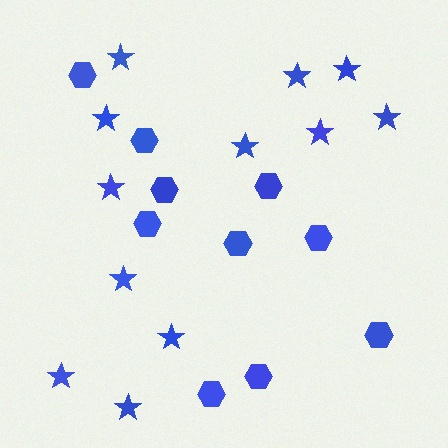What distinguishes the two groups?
There are 2 groups: one group of stars (12) and one group of hexagons (10).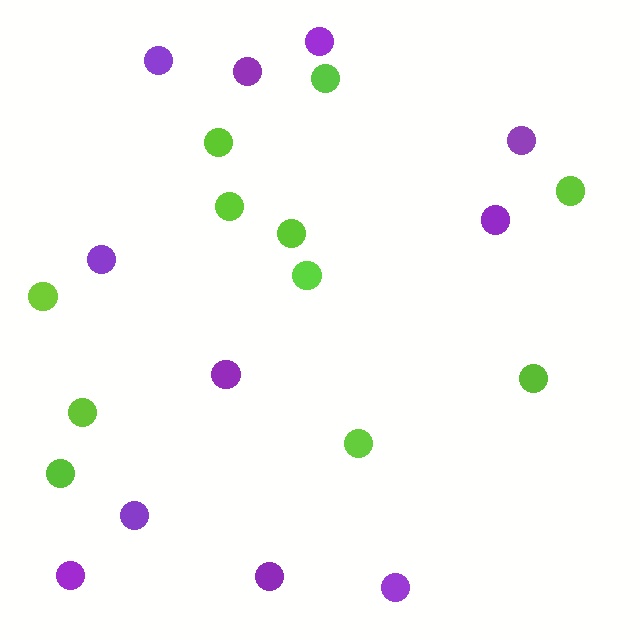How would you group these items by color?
There are 2 groups: one group of lime circles (11) and one group of purple circles (11).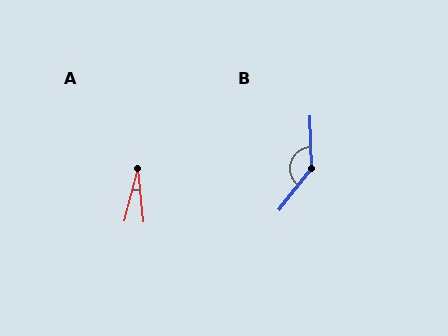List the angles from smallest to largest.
A (19°), B (140°).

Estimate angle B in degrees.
Approximately 140 degrees.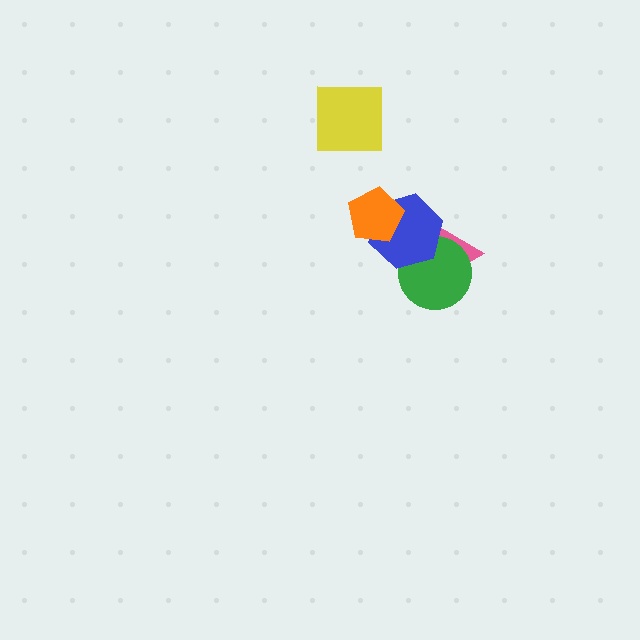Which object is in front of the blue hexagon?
The orange pentagon is in front of the blue hexagon.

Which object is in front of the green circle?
The blue hexagon is in front of the green circle.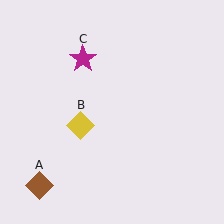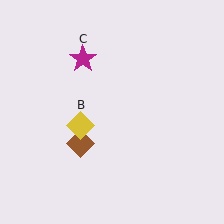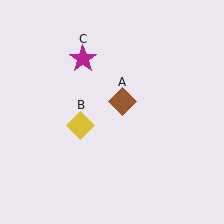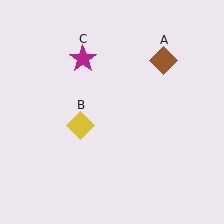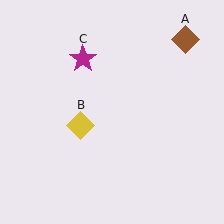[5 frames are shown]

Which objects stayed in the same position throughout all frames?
Yellow diamond (object B) and magenta star (object C) remained stationary.